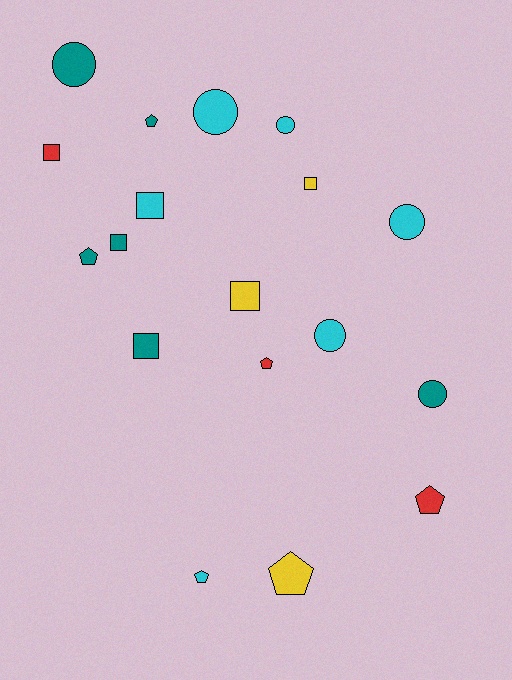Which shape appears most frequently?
Square, with 6 objects.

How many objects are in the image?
There are 18 objects.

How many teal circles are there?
There are 2 teal circles.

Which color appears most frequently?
Teal, with 6 objects.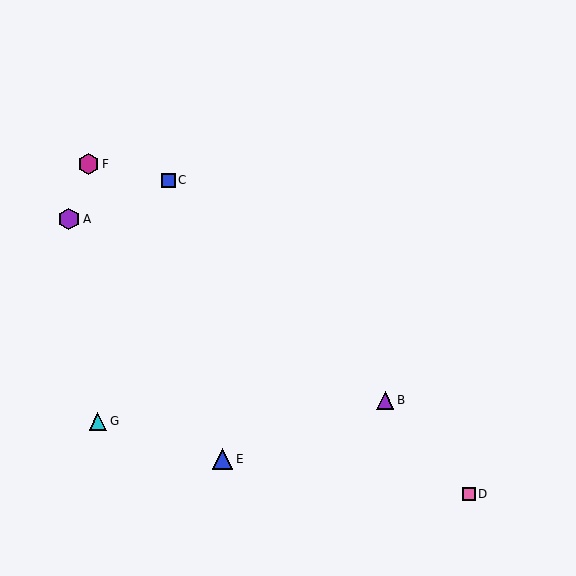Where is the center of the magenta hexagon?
The center of the magenta hexagon is at (89, 164).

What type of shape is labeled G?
Shape G is a cyan triangle.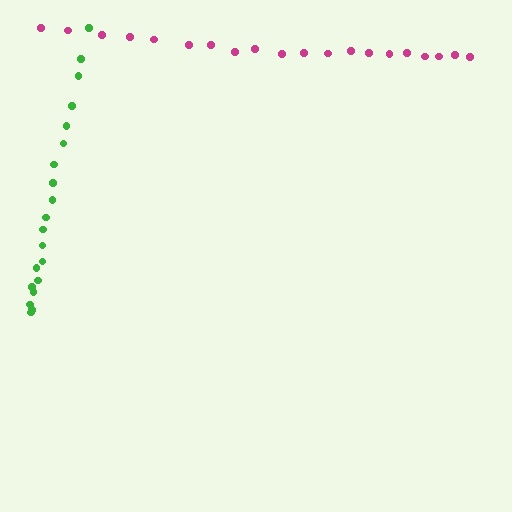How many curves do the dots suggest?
There are 2 distinct paths.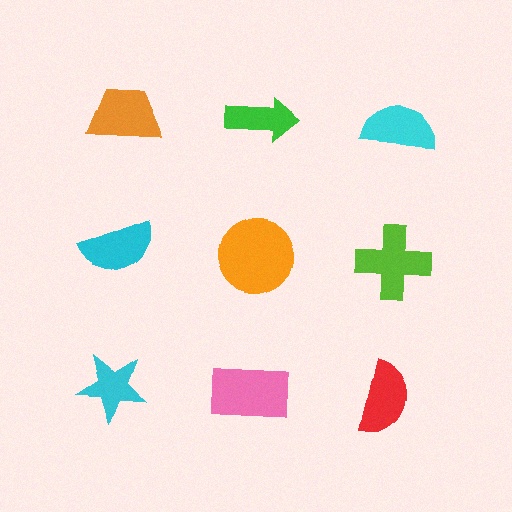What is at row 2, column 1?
A cyan semicircle.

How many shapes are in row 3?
3 shapes.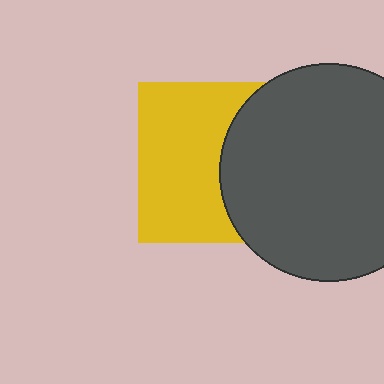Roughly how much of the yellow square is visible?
About half of it is visible (roughly 58%).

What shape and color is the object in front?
The object in front is a dark gray circle.